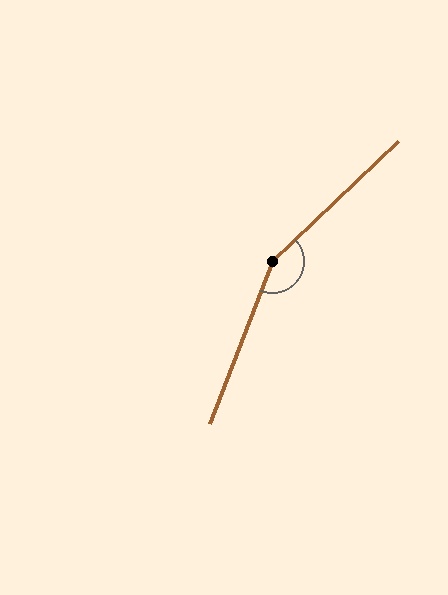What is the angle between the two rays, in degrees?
Approximately 155 degrees.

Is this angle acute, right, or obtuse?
It is obtuse.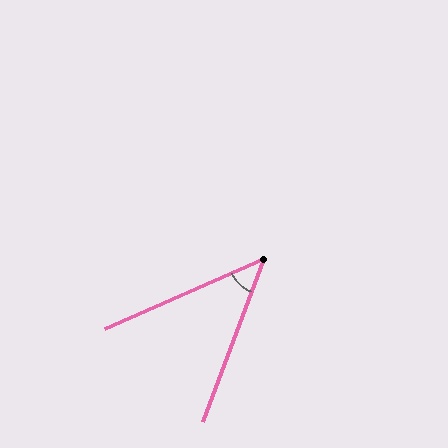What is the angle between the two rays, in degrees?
Approximately 46 degrees.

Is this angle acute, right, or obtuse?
It is acute.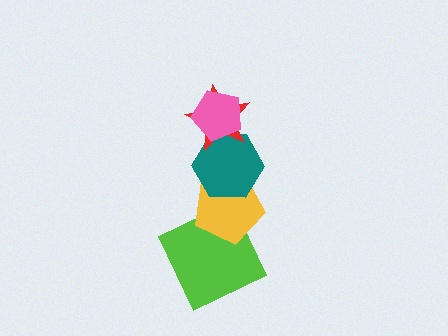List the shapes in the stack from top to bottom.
From top to bottom: the pink pentagon, the red star, the teal hexagon, the yellow pentagon, the lime square.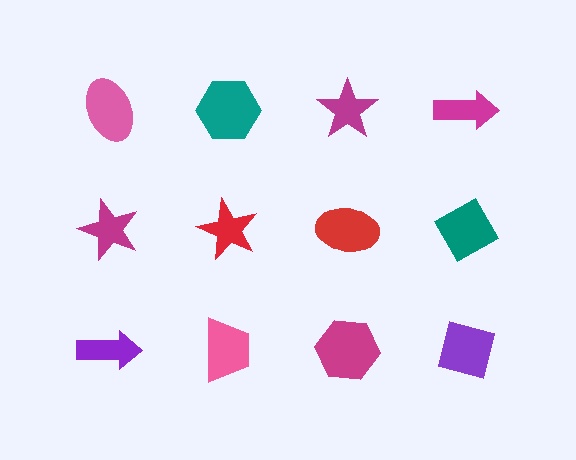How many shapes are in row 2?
4 shapes.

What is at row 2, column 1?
A magenta star.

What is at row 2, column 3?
A red ellipse.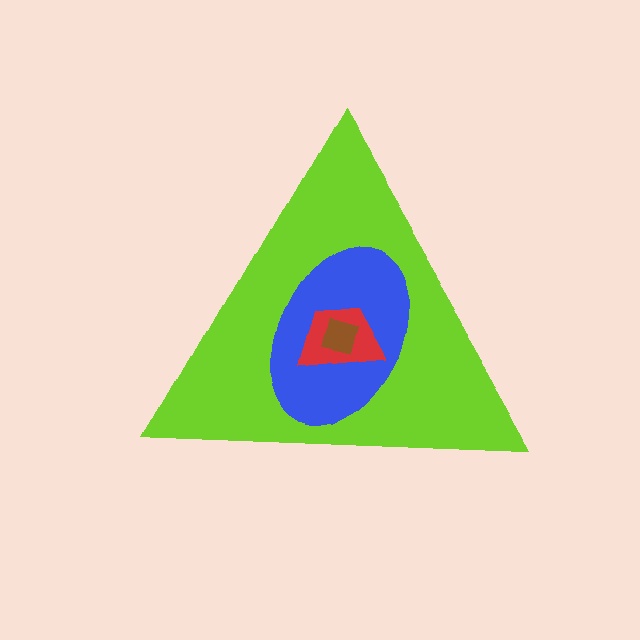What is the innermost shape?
The brown square.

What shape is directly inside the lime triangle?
The blue ellipse.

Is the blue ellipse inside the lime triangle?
Yes.